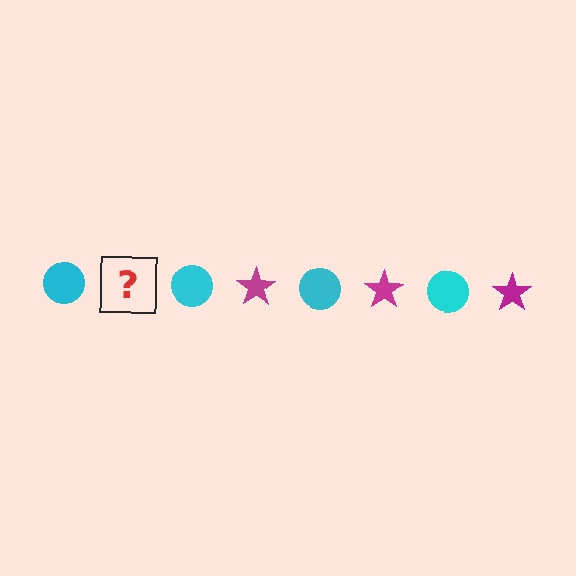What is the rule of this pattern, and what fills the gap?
The rule is that the pattern alternates between cyan circle and magenta star. The gap should be filled with a magenta star.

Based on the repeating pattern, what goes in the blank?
The blank should be a magenta star.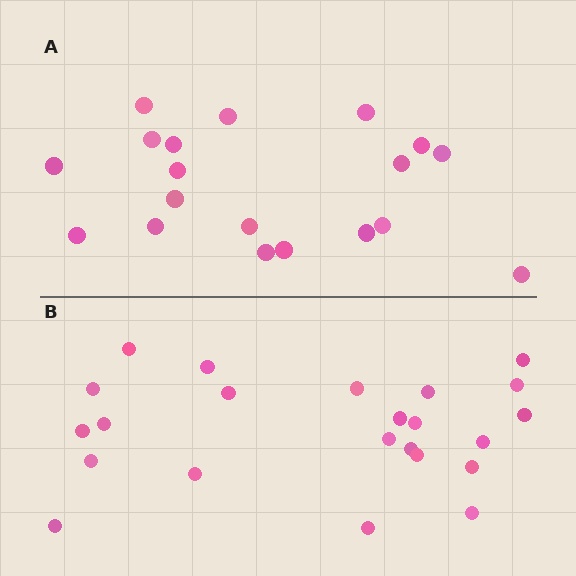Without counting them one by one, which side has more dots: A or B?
Region B (the bottom region) has more dots.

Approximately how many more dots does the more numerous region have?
Region B has about 4 more dots than region A.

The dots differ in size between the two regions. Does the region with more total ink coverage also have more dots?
No. Region A has more total ink coverage because its dots are larger, but region B actually contains more individual dots. Total area can be misleading — the number of items is what matters here.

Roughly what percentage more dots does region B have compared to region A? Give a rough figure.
About 20% more.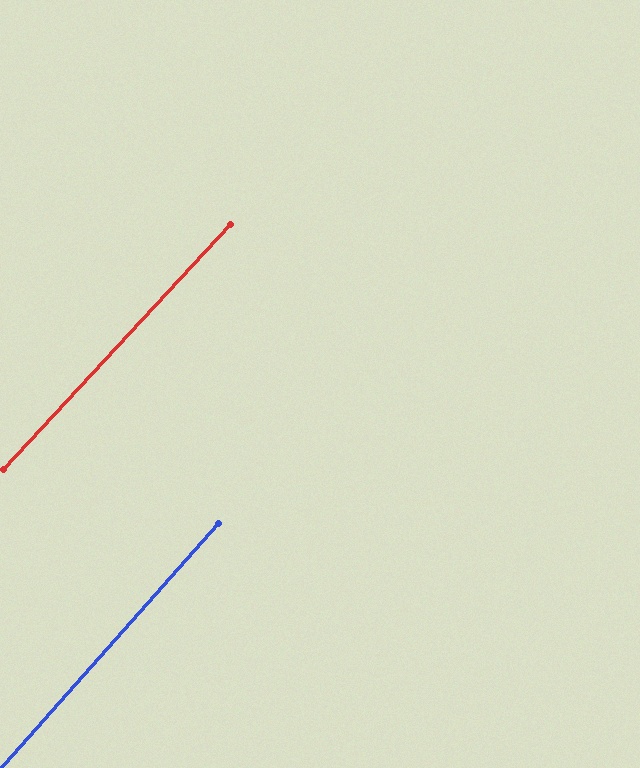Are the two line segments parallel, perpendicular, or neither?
Parallel — their directions differ by only 1.1°.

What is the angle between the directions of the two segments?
Approximately 1 degree.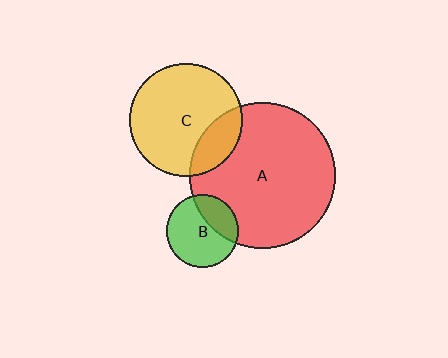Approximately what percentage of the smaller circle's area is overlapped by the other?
Approximately 30%.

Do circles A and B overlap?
Yes.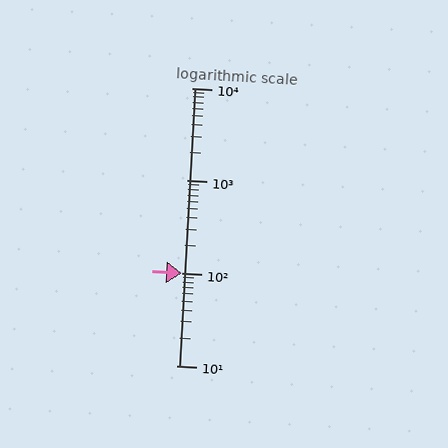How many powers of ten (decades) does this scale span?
The scale spans 3 decades, from 10 to 10000.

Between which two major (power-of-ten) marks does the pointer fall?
The pointer is between 100 and 1000.